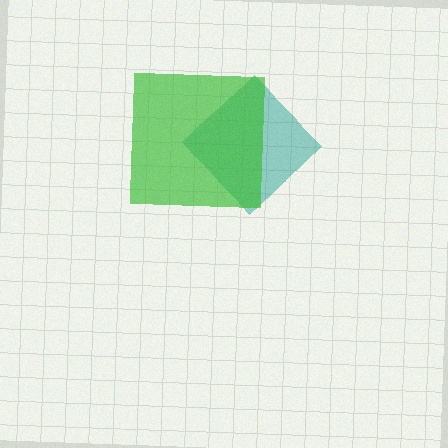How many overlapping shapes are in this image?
There are 2 overlapping shapes in the image.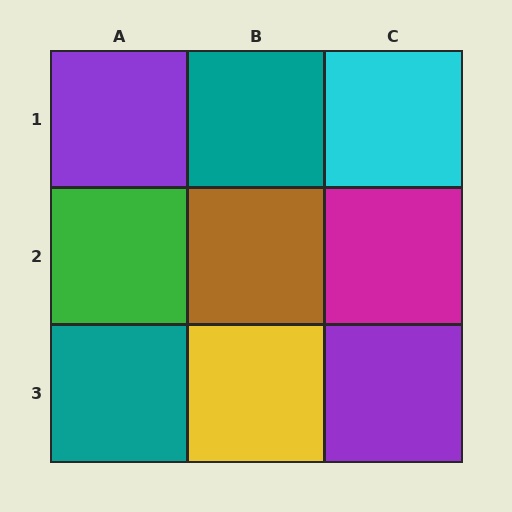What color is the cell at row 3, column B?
Yellow.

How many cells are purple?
2 cells are purple.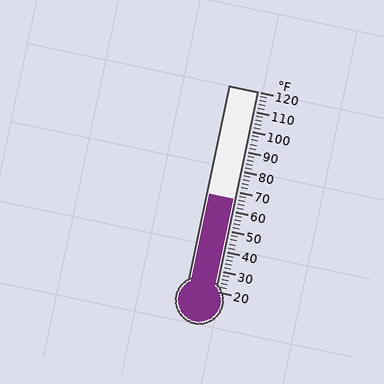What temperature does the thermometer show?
The thermometer shows approximately 66°F.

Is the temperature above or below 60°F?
The temperature is above 60°F.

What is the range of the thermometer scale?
The thermometer scale ranges from 20°F to 120°F.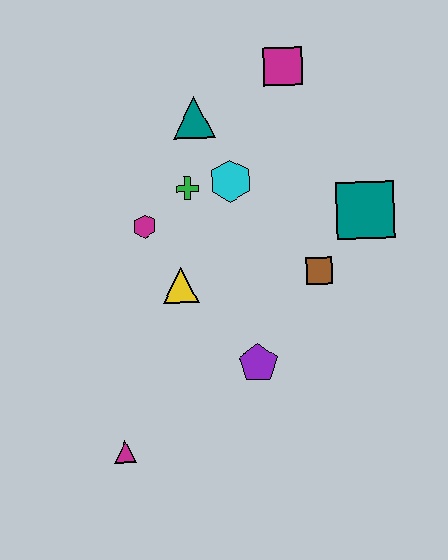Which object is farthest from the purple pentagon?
The magenta square is farthest from the purple pentagon.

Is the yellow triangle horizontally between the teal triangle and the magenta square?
No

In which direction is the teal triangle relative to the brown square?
The teal triangle is above the brown square.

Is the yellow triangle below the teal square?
Yes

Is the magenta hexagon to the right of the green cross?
No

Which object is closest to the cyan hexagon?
The green cross is closest to the cyan hexagon.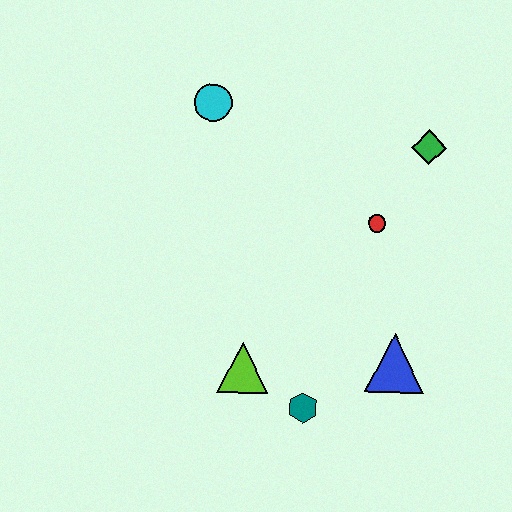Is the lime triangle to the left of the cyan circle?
No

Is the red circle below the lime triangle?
No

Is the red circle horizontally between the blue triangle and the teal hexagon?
Yes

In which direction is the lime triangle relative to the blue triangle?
The lime triangle is to the left of the blue triangle.